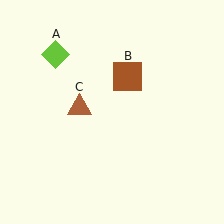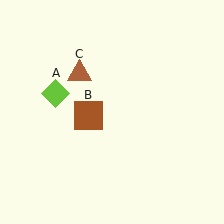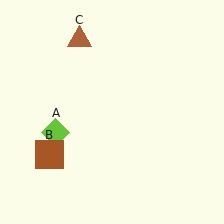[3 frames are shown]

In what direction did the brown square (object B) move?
The brown square (object B) moved down and to the left.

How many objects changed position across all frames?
3 objects changed position: lime diamond (object A), brown square (object B), brown triangle (object C).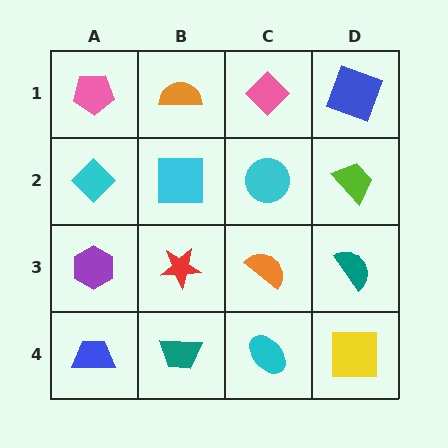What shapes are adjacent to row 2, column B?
An orange semicircle (row 1, column B), a red star (row 3, column B), a cyan diamond (row 2, column A), a cyan circle (row 2, column C).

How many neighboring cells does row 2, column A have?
3.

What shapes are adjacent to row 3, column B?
A cyan square (row 2, column B), a teal trapezoid (row 4, column B), a purple hexagon (row 3, column A), an orange semicircle (row 3, column C).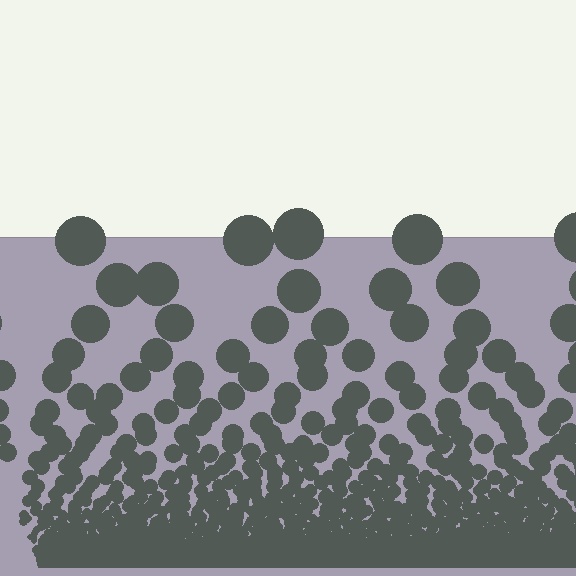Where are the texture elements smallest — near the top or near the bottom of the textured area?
Near the bottom.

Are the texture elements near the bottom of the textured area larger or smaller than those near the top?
Smaller. The gradient is inverted — elements near the bottom are smaller and denser.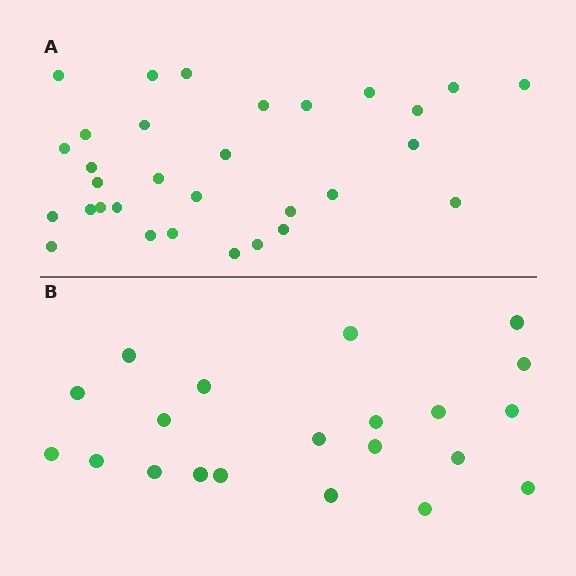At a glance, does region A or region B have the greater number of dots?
Region A (the top region) has more dots.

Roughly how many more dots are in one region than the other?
Region A has roughly 10 or so more dots than region B.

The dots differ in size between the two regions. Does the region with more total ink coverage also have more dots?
No. Region B has more total ink coverage because its dots are larger, but region A actually contains more individual dots. Total area can be misleading — the number of items is what matters here.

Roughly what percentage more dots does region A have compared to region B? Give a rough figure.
About 50% more.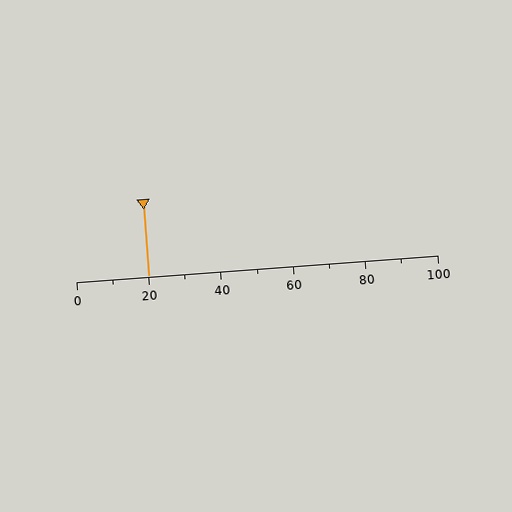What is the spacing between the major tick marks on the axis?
The major ticks are spaced 20 apart.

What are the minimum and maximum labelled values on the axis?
The axis runs from 0 to 100.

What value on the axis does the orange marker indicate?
The marker indicates approximately 20.